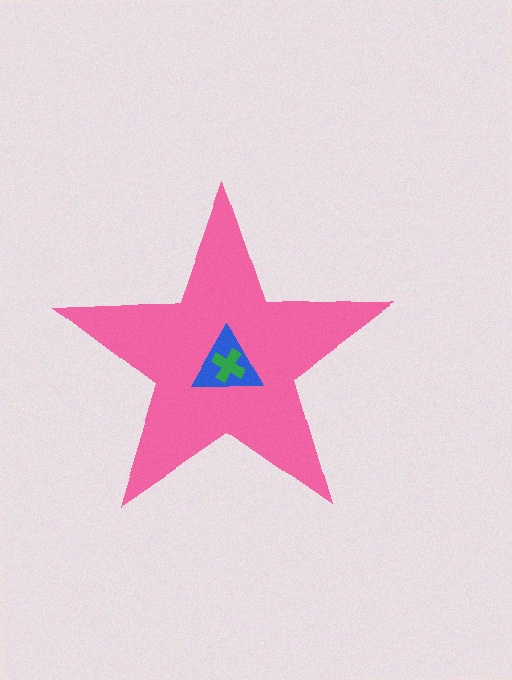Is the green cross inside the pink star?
Yes.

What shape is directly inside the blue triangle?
The green cross.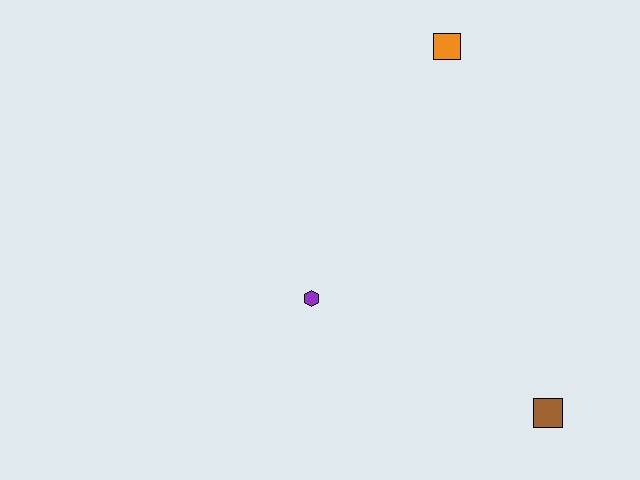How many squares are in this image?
There are 2 squares.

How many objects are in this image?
There are 3 objects.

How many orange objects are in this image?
There is 1 orange object.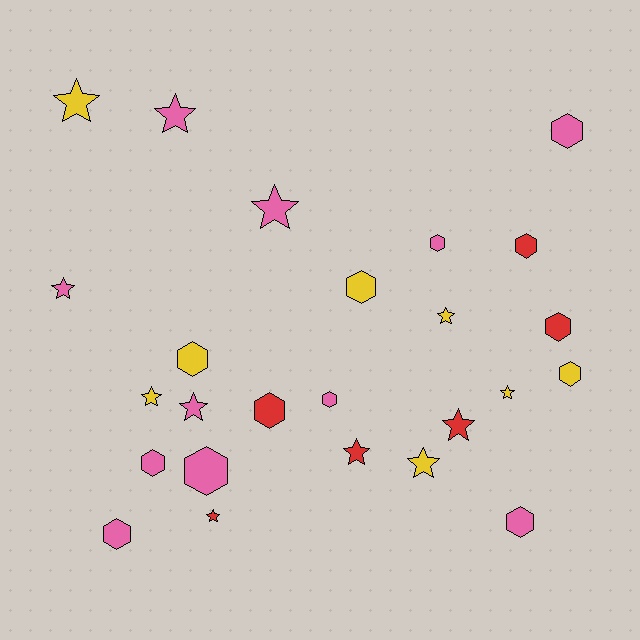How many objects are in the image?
There are 25 objects.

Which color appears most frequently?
Pink, with 11 objects.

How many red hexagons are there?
There are 3 red hexagons.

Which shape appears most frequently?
Hexagon, with 13 objects.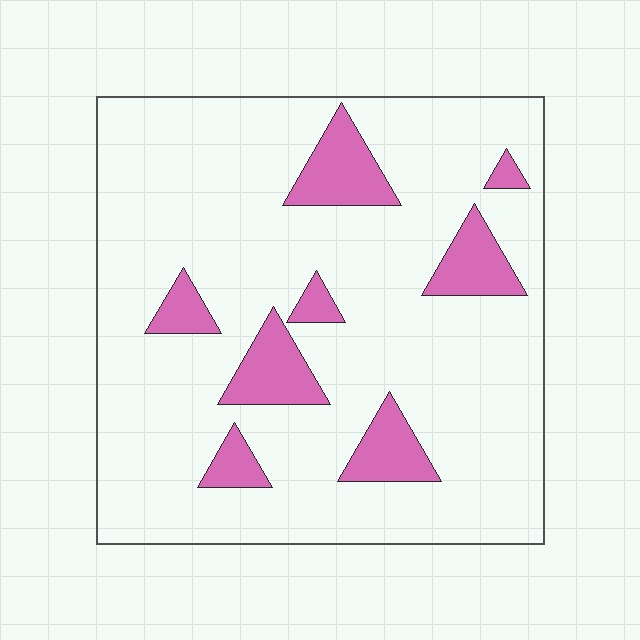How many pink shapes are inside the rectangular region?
8.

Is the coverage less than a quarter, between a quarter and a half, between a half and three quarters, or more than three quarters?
Less than a quarter.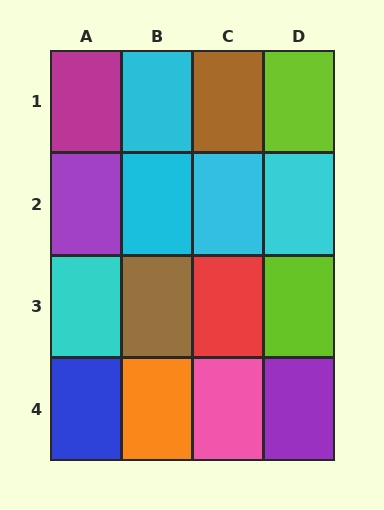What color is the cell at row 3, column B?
Brown.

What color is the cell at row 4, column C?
Pink.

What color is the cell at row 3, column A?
Cyan.